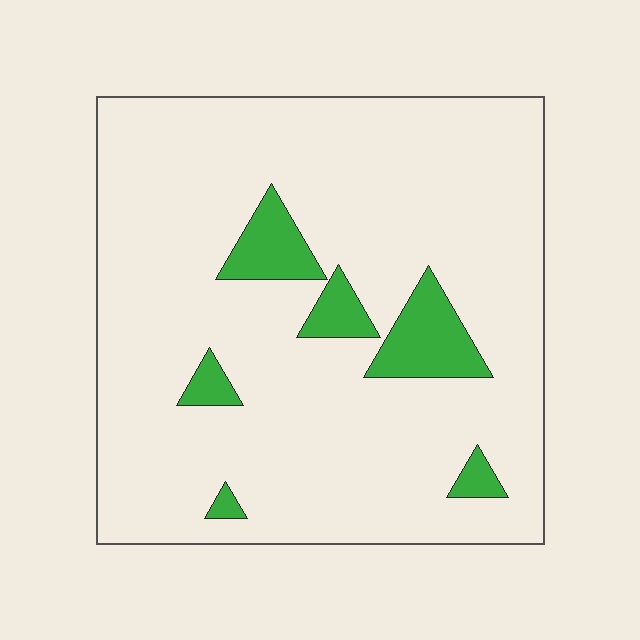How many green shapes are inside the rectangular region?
6.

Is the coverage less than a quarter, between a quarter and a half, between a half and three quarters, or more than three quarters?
Less than a quarter.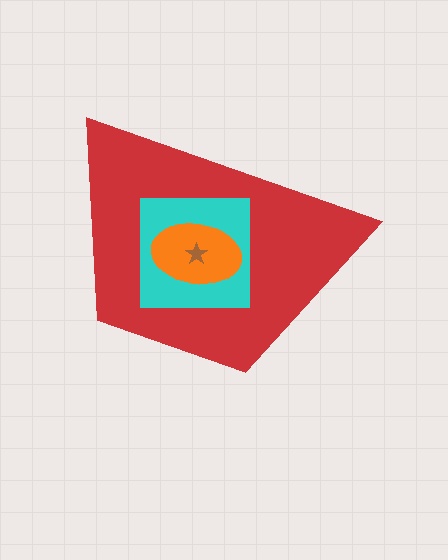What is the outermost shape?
The red trapezoid.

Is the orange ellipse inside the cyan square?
Yes.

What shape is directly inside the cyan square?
The orange ellipse.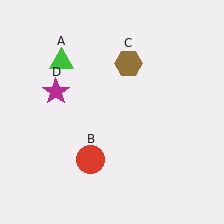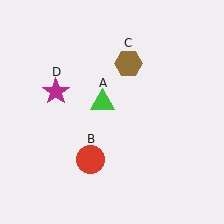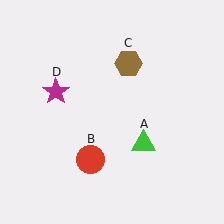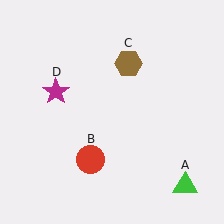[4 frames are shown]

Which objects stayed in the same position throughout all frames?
Red circle (object B) and brown hexagon (object C) and magenta star (object D) remained stationary.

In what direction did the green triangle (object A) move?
The green triangle (object A) moved down and to the right.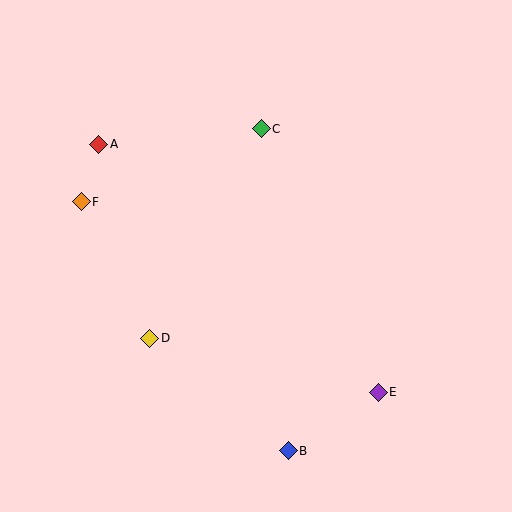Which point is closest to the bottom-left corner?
Point D is closest to the bottom-left corner.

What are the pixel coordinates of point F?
Point F is at (81, 202).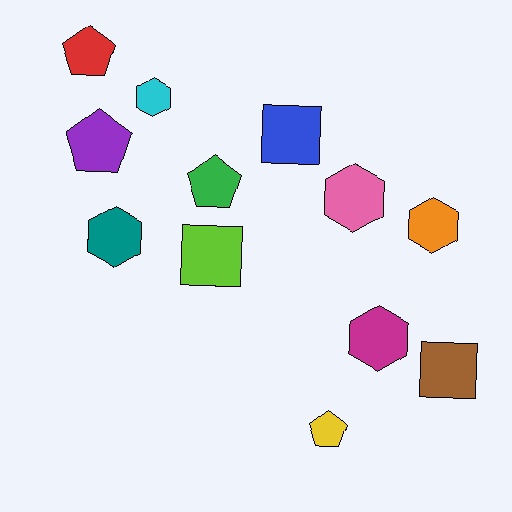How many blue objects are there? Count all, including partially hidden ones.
There is 1 blue object.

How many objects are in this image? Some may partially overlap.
There are 12 objects.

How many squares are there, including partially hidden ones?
There are 3 squares.